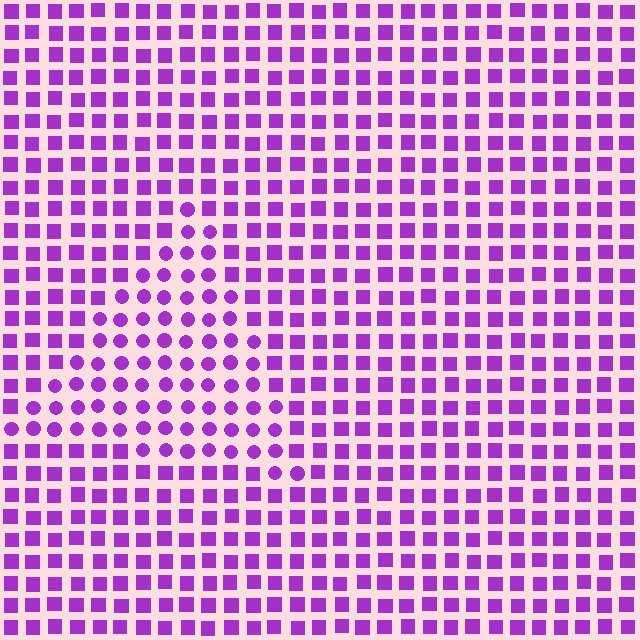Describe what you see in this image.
The image is filled with small purple elements arranged in a uniform grid. A triangle-shaped region contains circles, while the surrounding area contains squares. The boundary is defined purely by the change in element shape.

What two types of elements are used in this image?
The image uses circles inside the triangle region and squares outside it.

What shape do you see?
I see a triangle.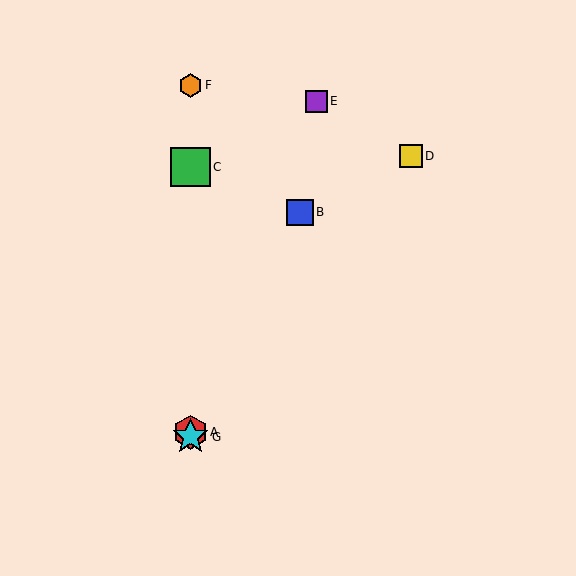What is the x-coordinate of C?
Object C is at x≈191.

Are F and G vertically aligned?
Yes, both are at x≈191.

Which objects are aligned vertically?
Objects A, C, F, G are aligned vertically.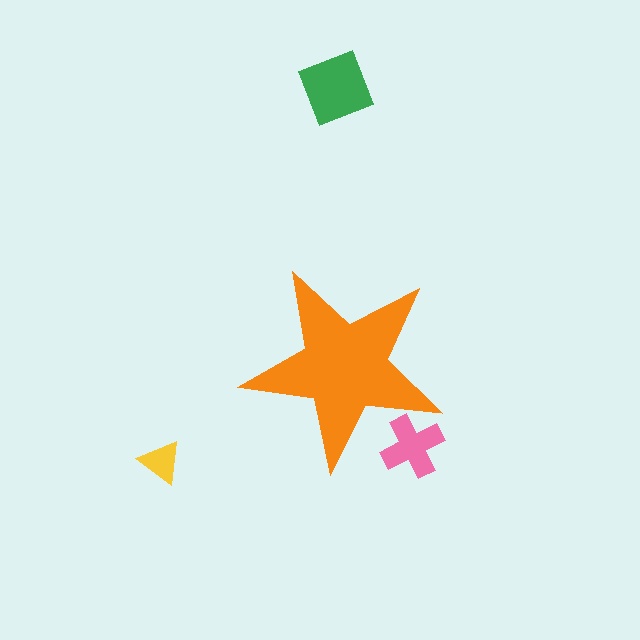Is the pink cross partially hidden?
Yes, the pink cross is partially hidden behind the orange star.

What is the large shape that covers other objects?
An orange star.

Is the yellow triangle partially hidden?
No, the yellow triangle is fully visible.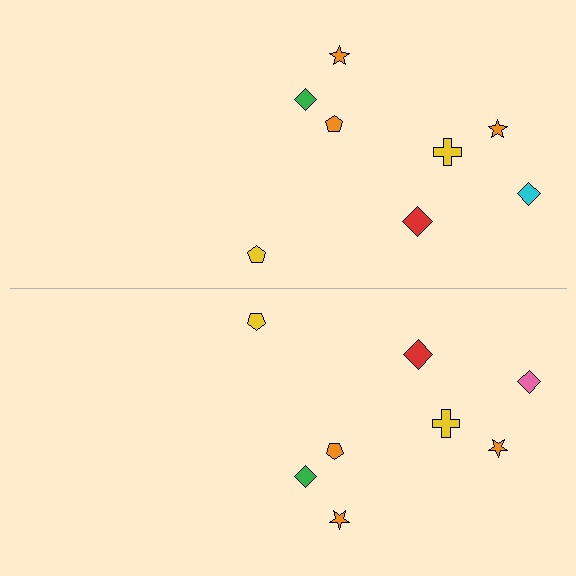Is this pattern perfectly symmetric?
No, the pattern is not perfectly symmetric. The pink diamond on the bottom side breaks the symmetry — its mirror counterpart is cyan.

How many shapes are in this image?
There are 16 shapes in this image.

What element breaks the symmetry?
The pink diamond on the bottom side breaks the symmetry — its mirror counterpart is cyan.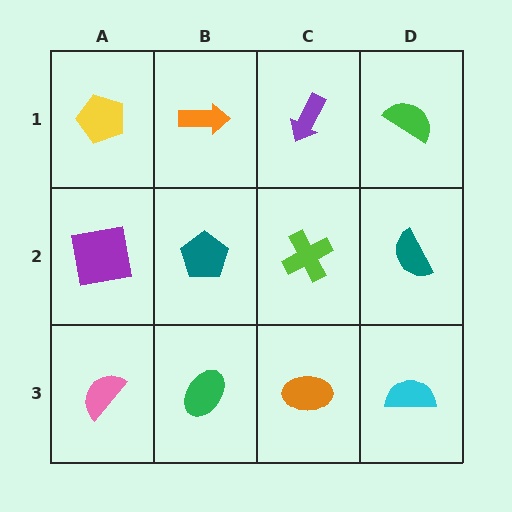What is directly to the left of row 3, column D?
An orange ellipse.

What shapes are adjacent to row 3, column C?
A lime cross (row 2, column C), a green ellipse (row 3, column B), a cyan semicircle (row 3, column D).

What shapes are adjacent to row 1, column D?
A teal semicircle (row 2, column D), a purple arrow (row 1, column C).